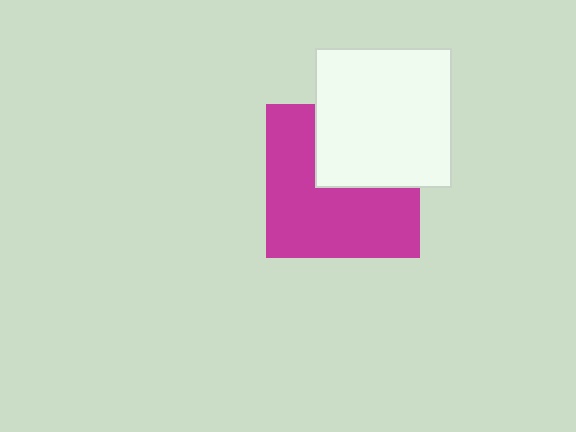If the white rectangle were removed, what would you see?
You would see the complete magenta square.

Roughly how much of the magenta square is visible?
About half of it is visible (roughly 63%).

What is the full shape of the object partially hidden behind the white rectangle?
The partially hidden object is a magenta square.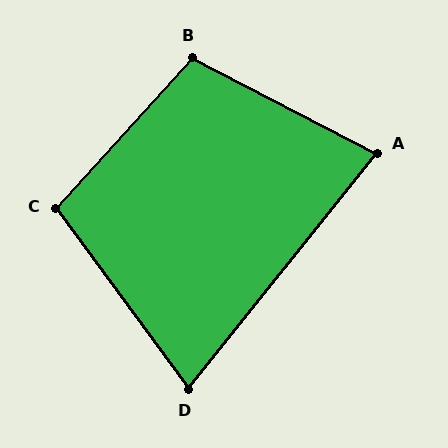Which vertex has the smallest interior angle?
D, at approximately 75 degrees.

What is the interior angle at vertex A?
Approximately 79 degrees (acute).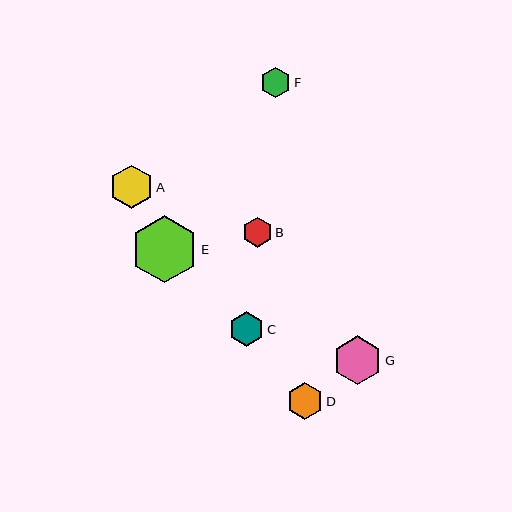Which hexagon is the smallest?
Hexagon B is the smallest with a size of approximately 30 pixels.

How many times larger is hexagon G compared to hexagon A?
Hexagon G is approximately 1.1 times the size of hexagon A.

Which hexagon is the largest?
Hexagon E is the largest with a size of approximately 67 pixels.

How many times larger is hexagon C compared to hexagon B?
Hexagon C is approximately 1.2 times the size of hexagon B.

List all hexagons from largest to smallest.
From largest to smallest: E, G, A, D, C, F, B.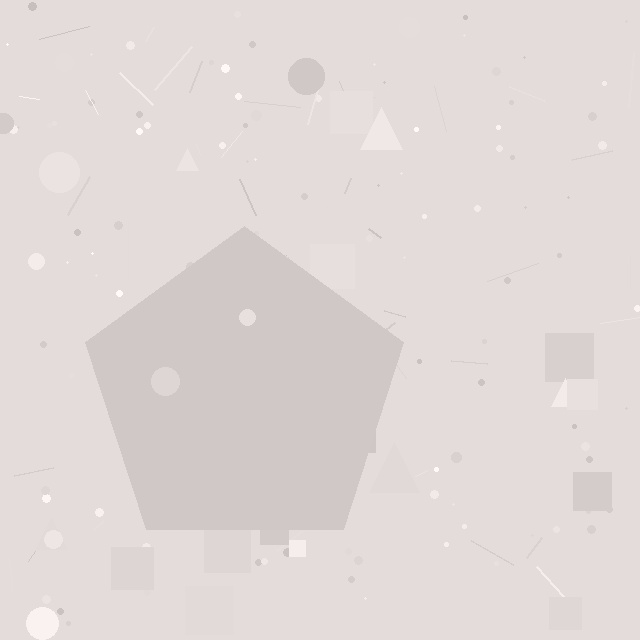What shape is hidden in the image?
A pentagon is hidden in the image.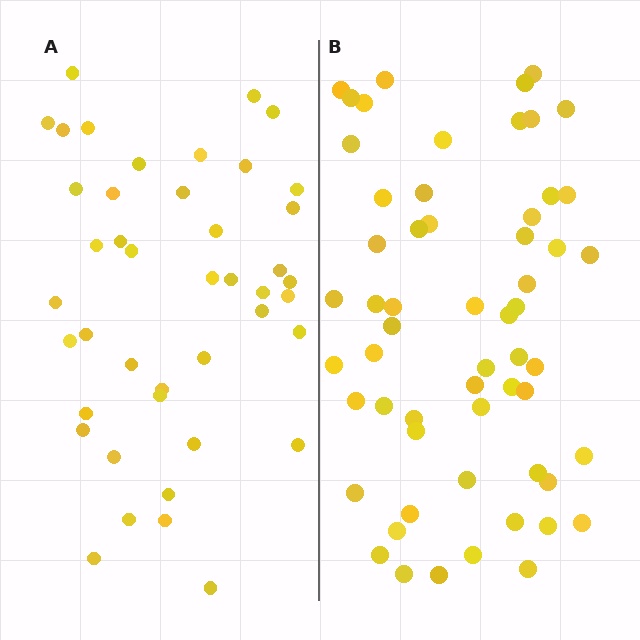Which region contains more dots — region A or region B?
Region B (the right region) has more dots.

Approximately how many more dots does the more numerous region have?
Region B has approximately 15 more dots than region A.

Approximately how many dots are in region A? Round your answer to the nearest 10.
About 40 dots. (The exact count is 43, which rounds to 40.)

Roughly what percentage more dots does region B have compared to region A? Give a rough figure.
About 35% more.